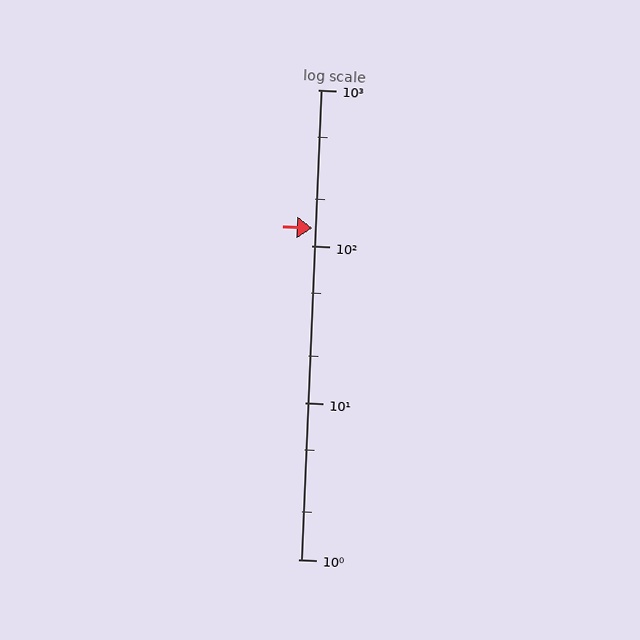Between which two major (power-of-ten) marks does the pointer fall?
The pointer is between 100 and 1000.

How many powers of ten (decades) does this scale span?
The scale spans 3 decades, from 1 to 1000.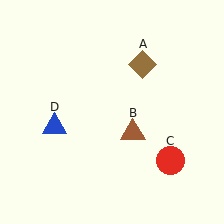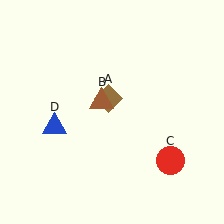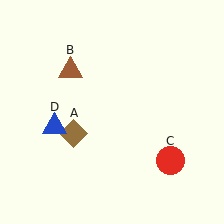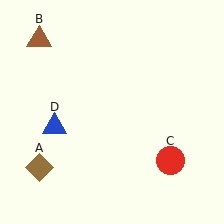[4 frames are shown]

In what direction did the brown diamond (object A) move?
The brown diamond (object A) moved down and to the left.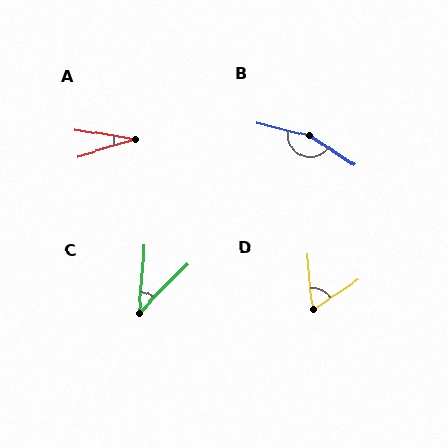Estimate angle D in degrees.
Approximately 62 degrees.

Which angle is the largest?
B, at approximately 160 degrees.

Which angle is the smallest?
A, at approximately 26 degrees.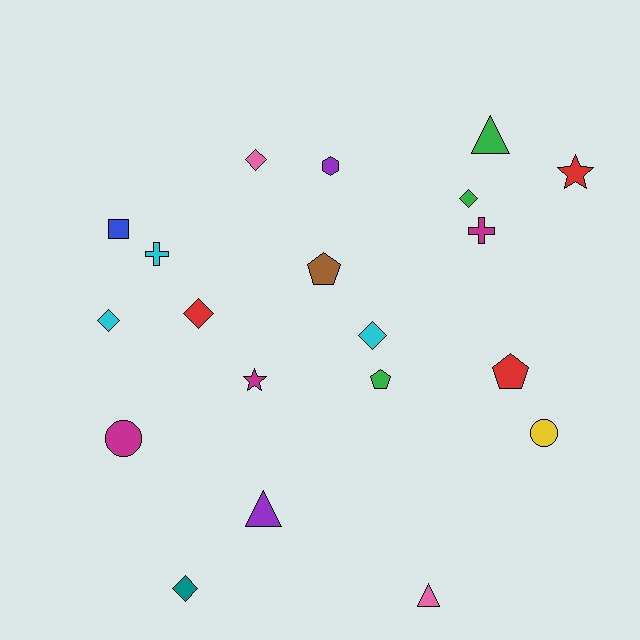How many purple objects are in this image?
There are 2 purple objects.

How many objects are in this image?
There are 20 objects.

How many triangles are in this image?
There are 3 triangles.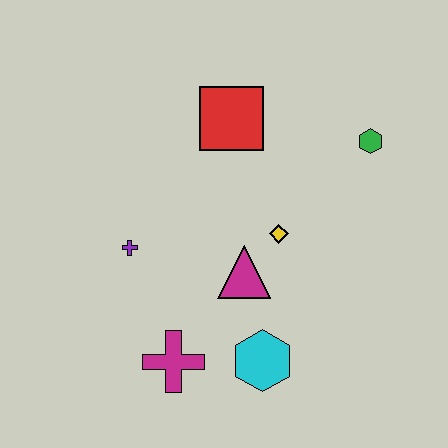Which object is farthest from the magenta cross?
The green hexagon is farthest from the magenta cross.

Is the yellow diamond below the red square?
Yes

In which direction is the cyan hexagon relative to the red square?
The cyan hexagon is below the red square.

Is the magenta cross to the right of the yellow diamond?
No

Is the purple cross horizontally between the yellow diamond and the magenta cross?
No